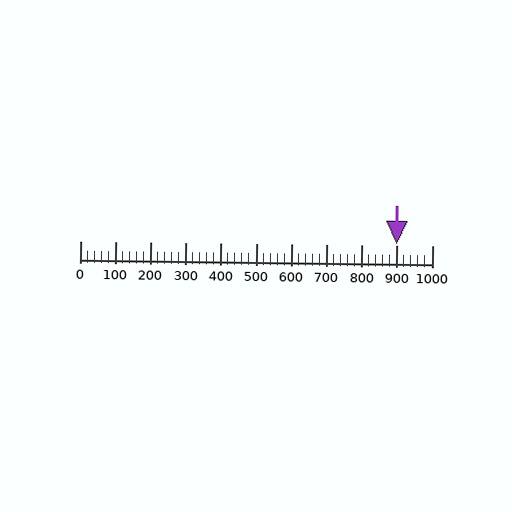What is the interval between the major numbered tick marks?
The major tick marks are spaced 100 units apart.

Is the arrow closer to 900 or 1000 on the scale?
The arrow is closer to 900.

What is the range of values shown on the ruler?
The ruler shows values from 0 to 1000.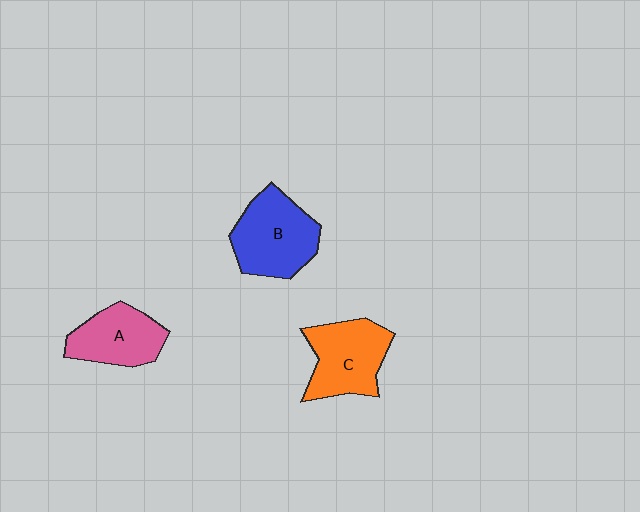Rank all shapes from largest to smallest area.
From largest to smallest: B (blue), C (orange), A (pink).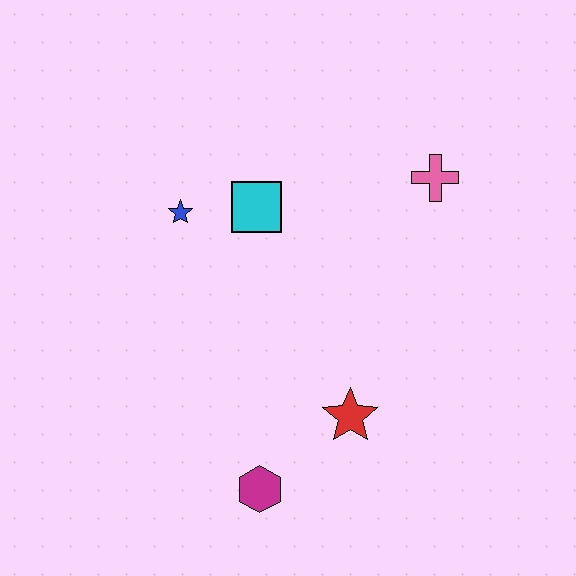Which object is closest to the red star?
The magenta hexagon is closest to the red star.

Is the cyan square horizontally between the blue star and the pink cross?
Yes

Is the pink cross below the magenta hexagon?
No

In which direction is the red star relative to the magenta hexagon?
The red star is to the right of the magenta hexagon.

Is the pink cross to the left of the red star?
No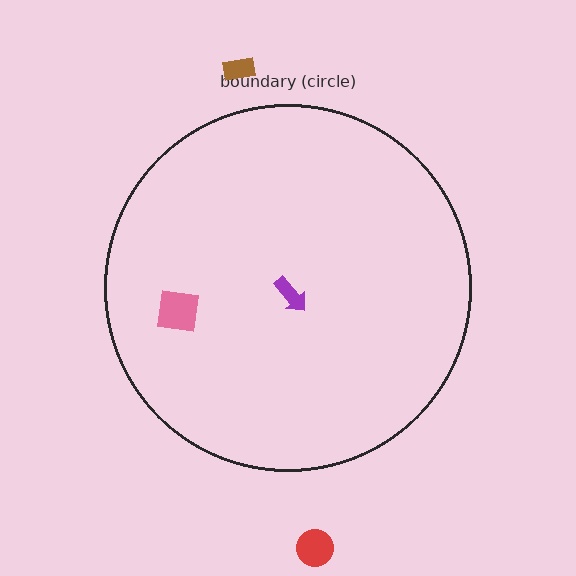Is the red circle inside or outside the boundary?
Outside.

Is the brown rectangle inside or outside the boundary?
Outside.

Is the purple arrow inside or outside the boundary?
Inside.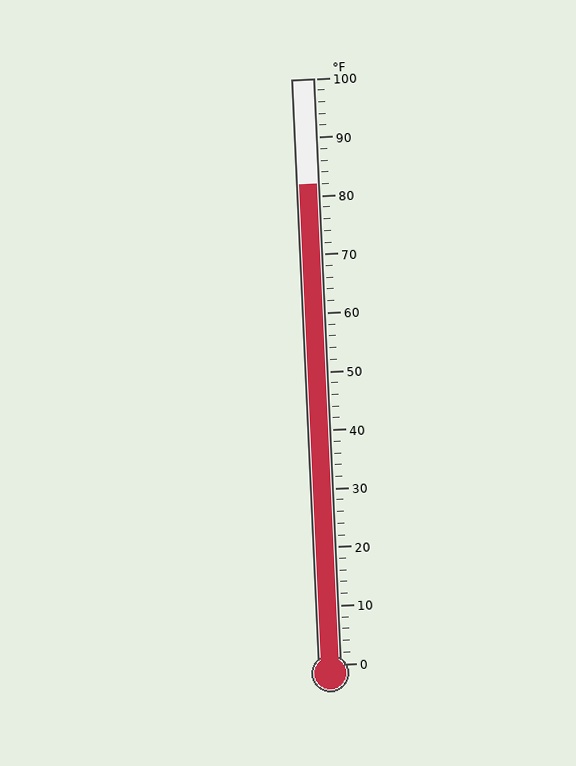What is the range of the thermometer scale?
The thermometer scale ranges from 0°F to 100°F.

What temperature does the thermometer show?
The thermometer shows approximately 82°F.